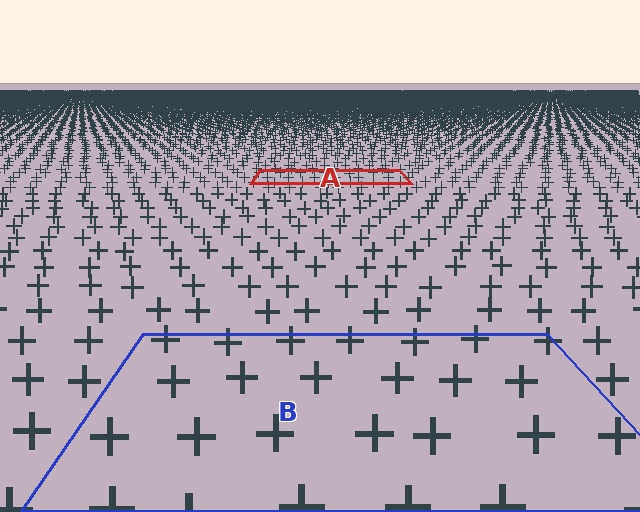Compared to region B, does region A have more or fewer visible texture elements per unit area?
Region A has more texture elements per unit area — they are packed more densely because it is farther away.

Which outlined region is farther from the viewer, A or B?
Region A is farther from the viewer — the texture elements inside it appear smaller and more densely packed.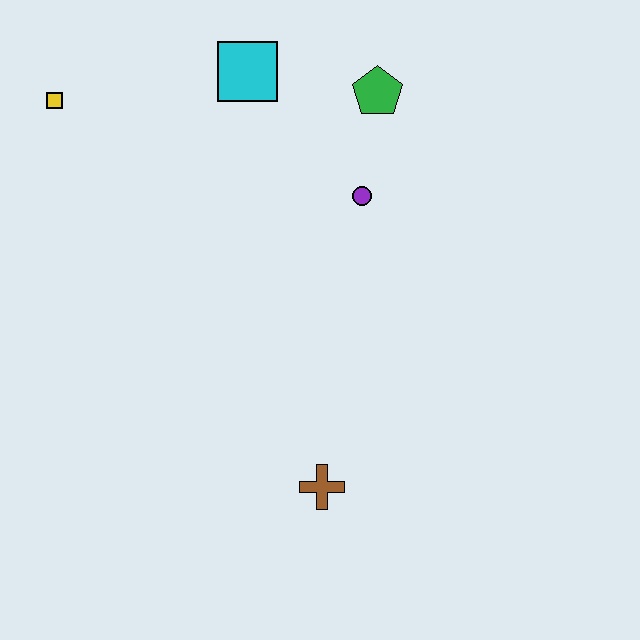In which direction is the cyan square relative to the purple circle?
The cyan square is above the purple circle.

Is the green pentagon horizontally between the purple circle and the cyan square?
No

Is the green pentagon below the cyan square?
Yes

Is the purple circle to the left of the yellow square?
No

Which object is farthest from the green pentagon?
The brown cross is farthest from the green pentagon.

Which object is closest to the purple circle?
The green pentagon is closest to the purple circle.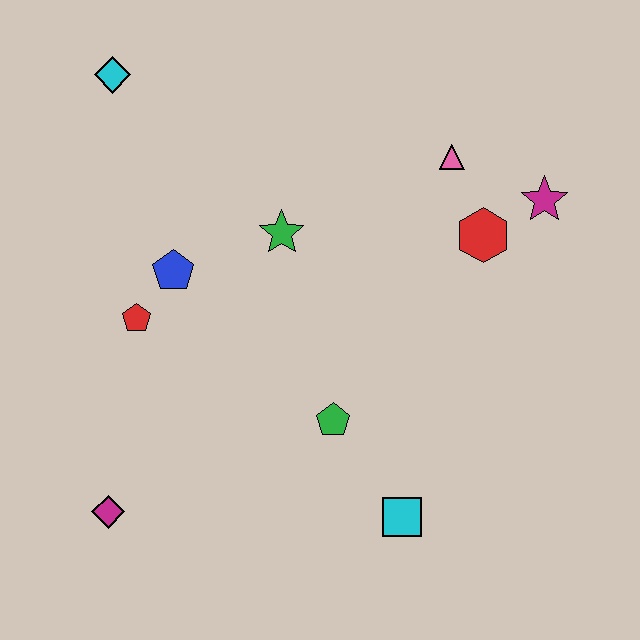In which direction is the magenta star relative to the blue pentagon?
The magenta star is to the right of the blue pentagon.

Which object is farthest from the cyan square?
The cyan diamond is farthest from the cyan square.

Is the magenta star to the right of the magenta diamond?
Yes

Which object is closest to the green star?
The blue pentagon is closest to the green star.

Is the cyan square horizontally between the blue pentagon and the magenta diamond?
No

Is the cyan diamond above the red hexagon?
Yes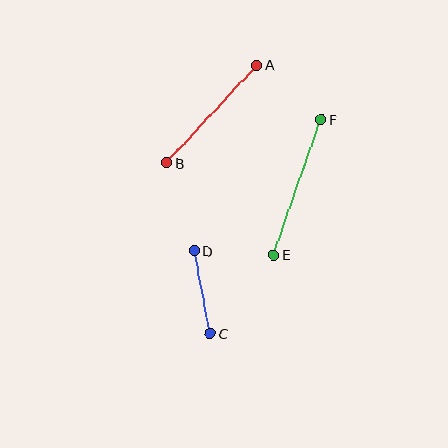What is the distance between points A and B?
The distance is approximately 133 pixels.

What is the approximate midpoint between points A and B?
The midpoint is at approximately (212, 114) pixels.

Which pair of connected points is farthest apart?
Points E and F are farthest apart.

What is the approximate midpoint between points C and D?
The midpoint is at approximately (202, 292) pixels.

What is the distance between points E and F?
The distance is approximately 143 pixels.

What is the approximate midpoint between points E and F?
The midpoint is at approximately (298, 187) pixels.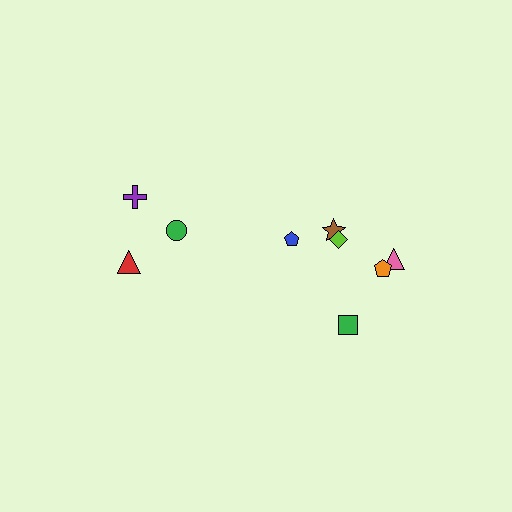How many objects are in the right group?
There are 6 objects.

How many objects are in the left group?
There are 3 objects.